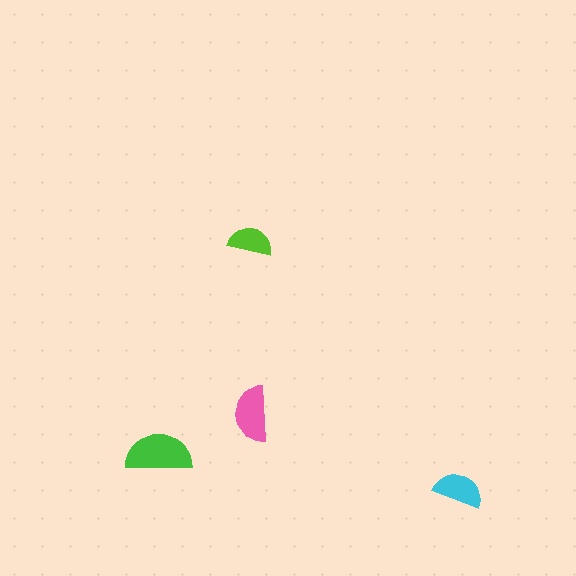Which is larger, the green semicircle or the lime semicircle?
The green one.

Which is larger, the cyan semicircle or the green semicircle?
The green one.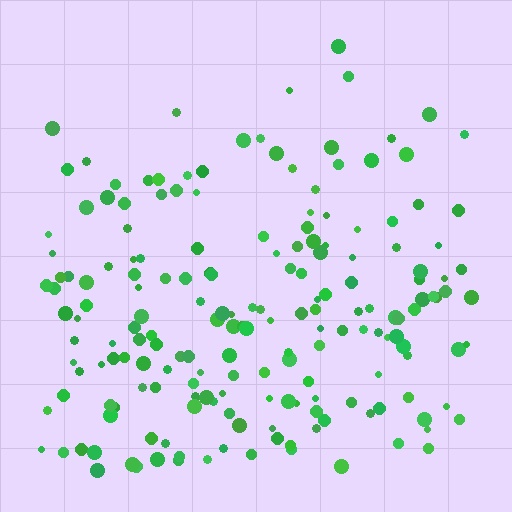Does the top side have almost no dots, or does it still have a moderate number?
Still a moderate number, just noticeably fewer than the bottom.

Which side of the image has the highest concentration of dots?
The bottom.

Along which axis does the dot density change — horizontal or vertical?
Vertical.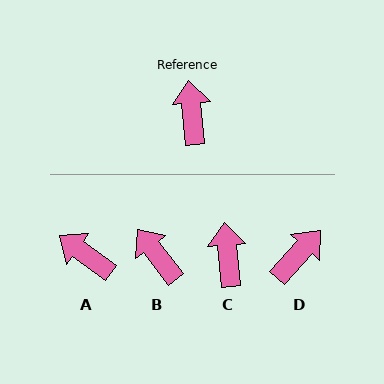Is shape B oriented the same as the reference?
No, it is off by about 32 degrees.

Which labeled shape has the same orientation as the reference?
C.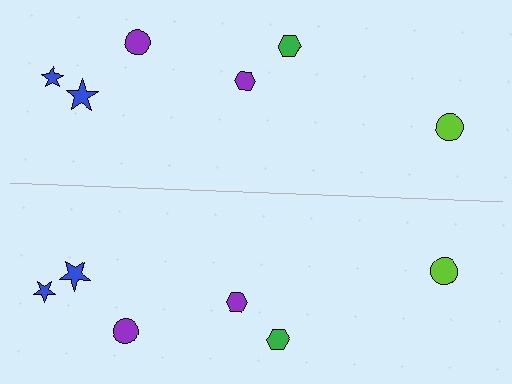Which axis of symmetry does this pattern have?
The pattern has a horizontal axis of symmetry running through the center of the image.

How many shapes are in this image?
There are 12 shapes in this image.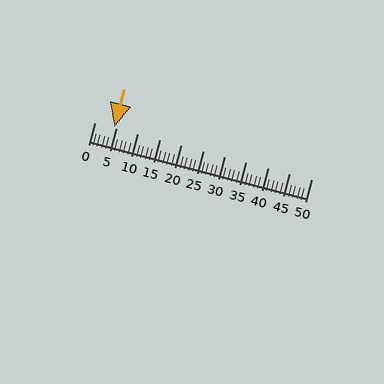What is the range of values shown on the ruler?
The ruler shows values from 0 to 50.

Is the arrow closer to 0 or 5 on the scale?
The arrow is closer to 5.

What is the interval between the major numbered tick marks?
The major tick marks are spaced 5 units apart.